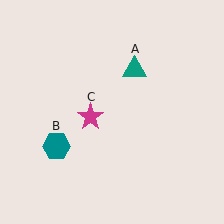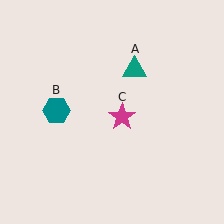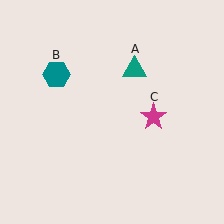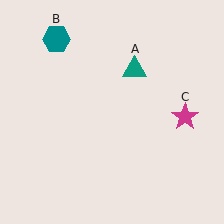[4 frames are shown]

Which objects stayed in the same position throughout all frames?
Teal triangle (object A) remained stationary.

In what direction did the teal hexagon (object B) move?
The teal hexagon (object B) moved up.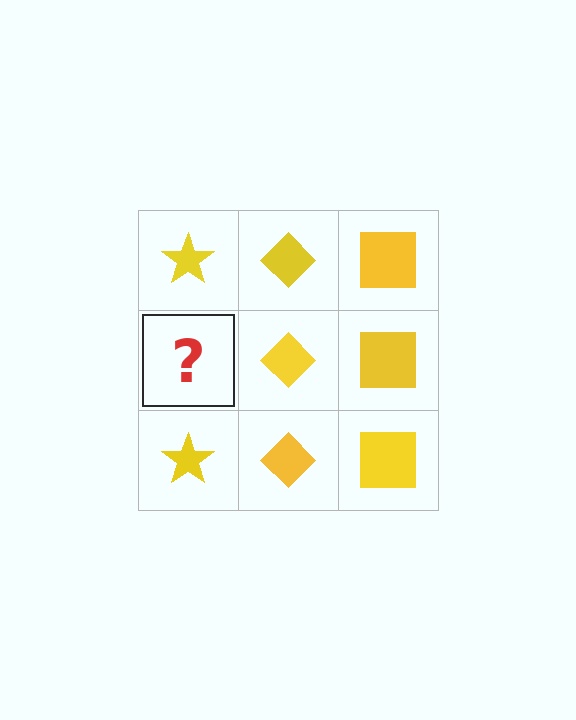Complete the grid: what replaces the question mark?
The question mark should be replaced with a yellow star.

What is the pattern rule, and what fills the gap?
The rule is that each column has a consistent shape. The gap should be filled with a yellow star.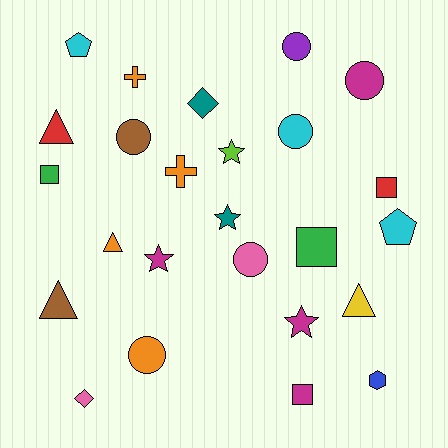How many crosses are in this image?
There are 2 crosses.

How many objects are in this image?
There are 25 objects.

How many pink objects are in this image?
There are 2 pink objects.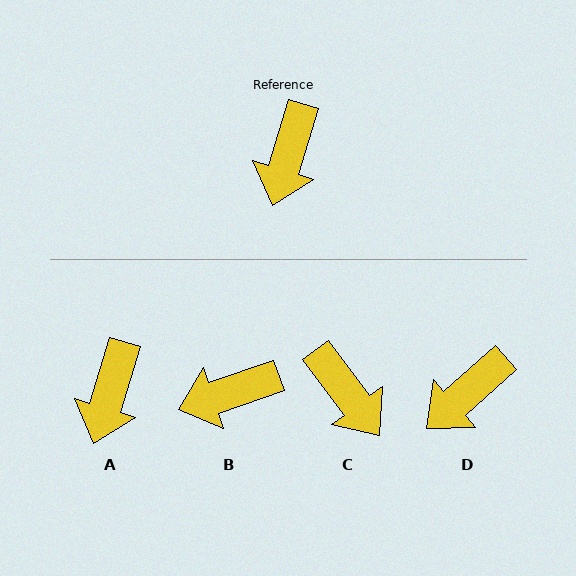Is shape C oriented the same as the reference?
No, it is off by about 54 degrees.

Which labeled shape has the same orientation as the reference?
A.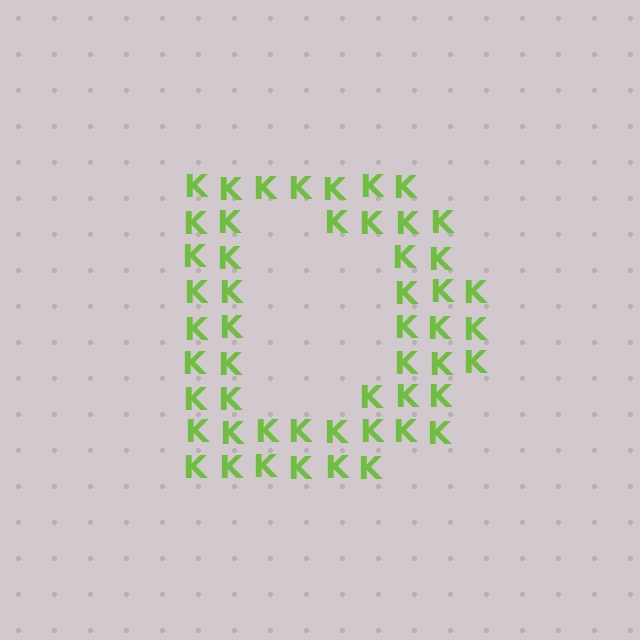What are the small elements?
The small elements are letter K's.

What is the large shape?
The large shape is the letter D.